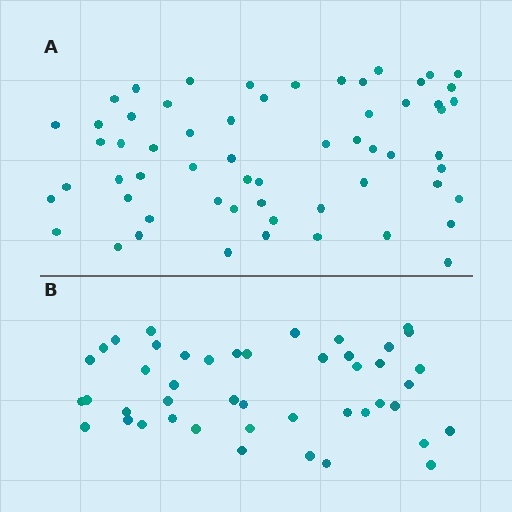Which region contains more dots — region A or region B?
Region A (the top region) has more dots.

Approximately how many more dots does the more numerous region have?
Region A has approximately 15 more dots than region B.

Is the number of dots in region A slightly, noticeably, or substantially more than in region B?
Region A has noticeably more, but not dramatically so. The ratio is roughly 1.3 to 1.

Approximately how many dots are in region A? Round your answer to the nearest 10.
About 60 dots.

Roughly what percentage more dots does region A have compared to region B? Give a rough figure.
About 35% more.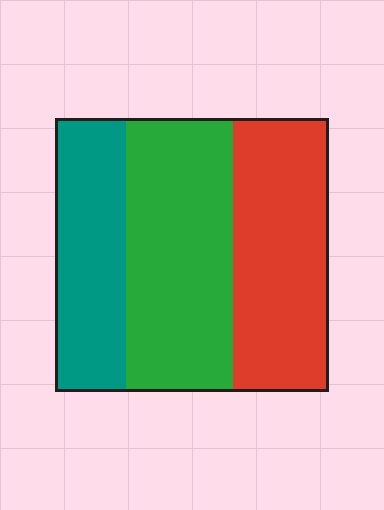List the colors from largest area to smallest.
From largest to smallest: green, red, teal.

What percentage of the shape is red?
Red takes up about one third (1/3) of the shape.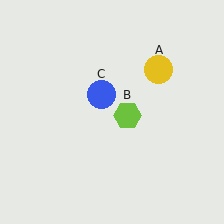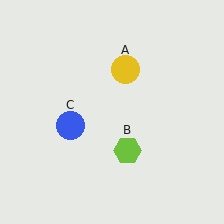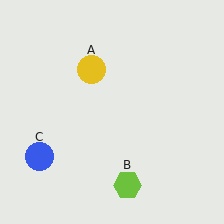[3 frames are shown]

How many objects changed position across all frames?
3 objects changed position: yellow circle (object A), lime hexagon (object B), blue circle (object C).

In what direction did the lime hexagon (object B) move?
The lime hexagon (object B) moved down.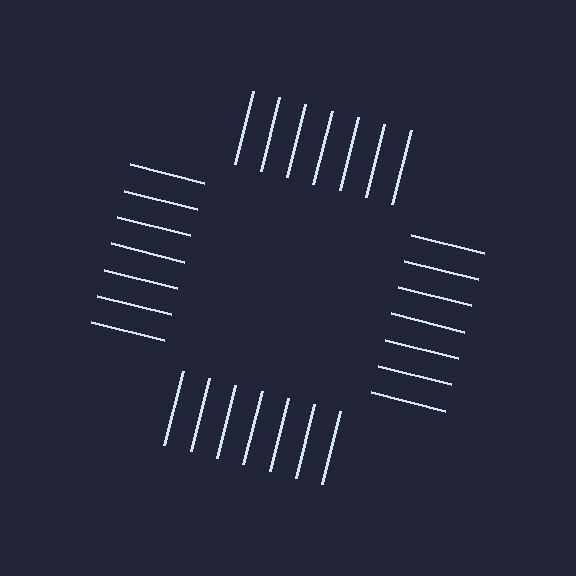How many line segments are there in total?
28 — 7 along each of the 4 edges.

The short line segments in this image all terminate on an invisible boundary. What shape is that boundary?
An illusory square — the line segments terminate on its edges but no continuous stroke is drawn.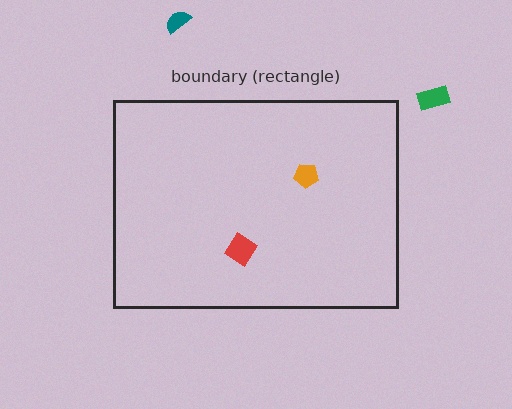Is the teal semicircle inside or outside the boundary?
Outside.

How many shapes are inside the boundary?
2 inside, 2 outside.